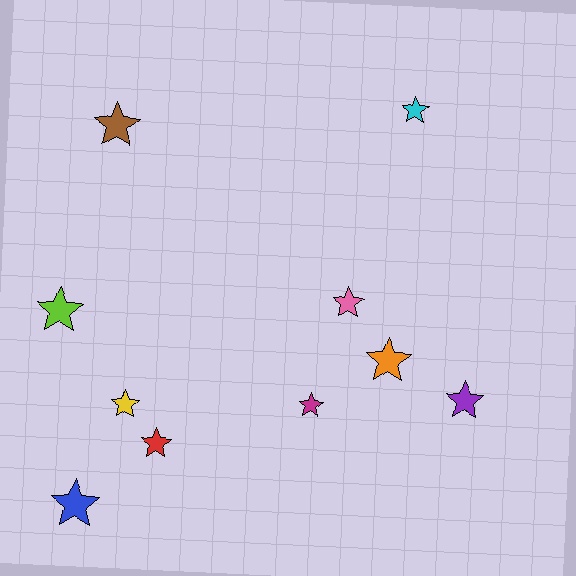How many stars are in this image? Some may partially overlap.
There are 10 stars.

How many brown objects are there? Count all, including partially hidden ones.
There is 1 brown object.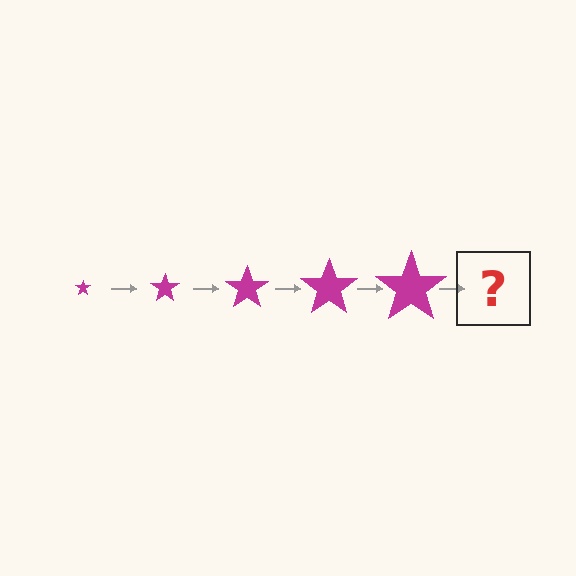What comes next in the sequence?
The next element should be a magenta star, larger than the previous one.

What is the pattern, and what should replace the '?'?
The pattern is that the star gets progressively larger each step. The '?' should be a magenta star, larger than the previous one.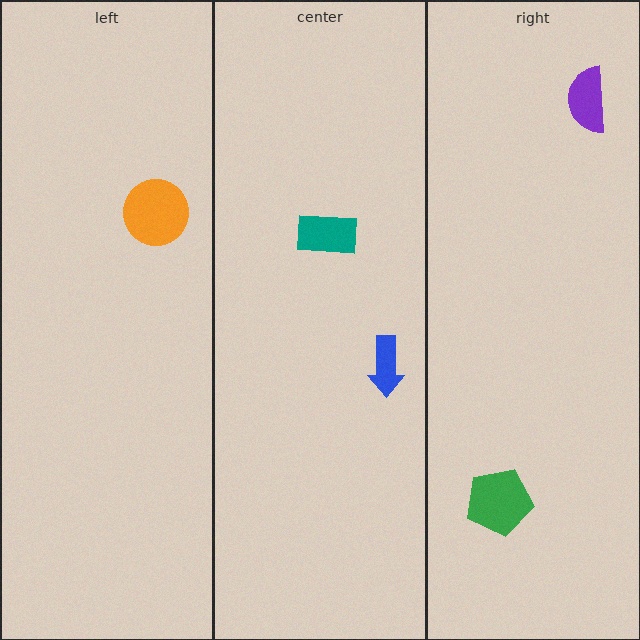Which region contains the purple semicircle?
The right region.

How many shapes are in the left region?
1.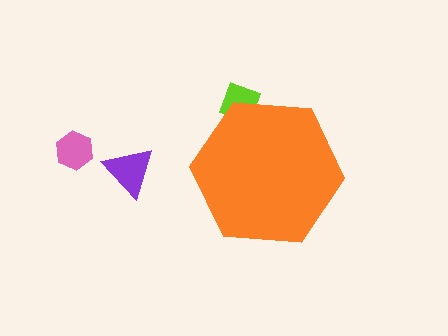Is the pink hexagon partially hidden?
No, the pink hexagon is fully visible.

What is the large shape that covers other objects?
An orange hexagon.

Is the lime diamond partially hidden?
Yes, the lime diamond is partially hidden behind the orange hexagon.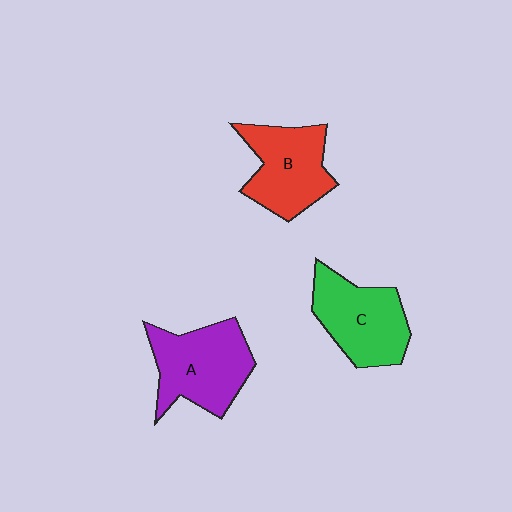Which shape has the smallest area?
Shape B (red).